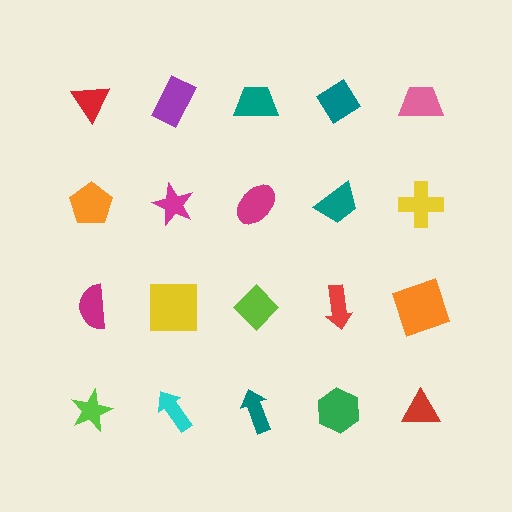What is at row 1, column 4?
A teal diamond.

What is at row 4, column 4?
A green hexagon.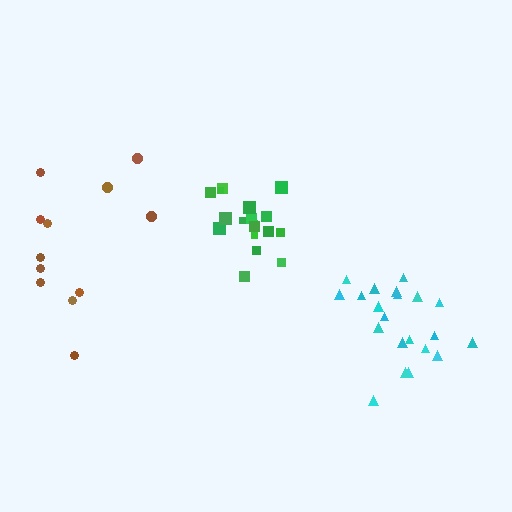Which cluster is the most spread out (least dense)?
Brown.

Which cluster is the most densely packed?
Green.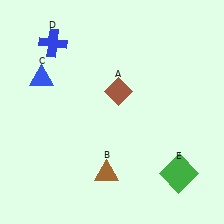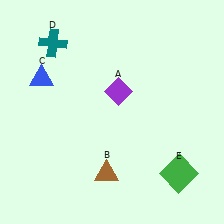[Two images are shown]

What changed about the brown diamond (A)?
In Image 1, A is brown. In Image 2, it changed to purple.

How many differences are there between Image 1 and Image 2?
There are 2 differences between the two images.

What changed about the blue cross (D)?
In Image 1, D is blue. In Image 2, it changed to teal.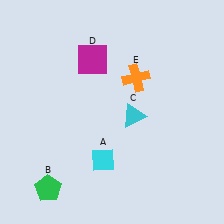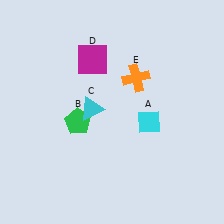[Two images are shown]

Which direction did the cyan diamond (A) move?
The cyan diamond (A) moved right.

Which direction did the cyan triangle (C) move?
The cyan triangle (C) moved left.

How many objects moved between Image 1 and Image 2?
3 objects moved between the two images.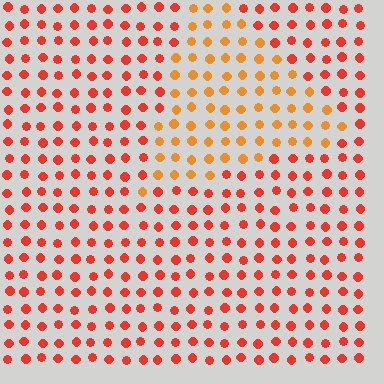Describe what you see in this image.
The image is filled with small red elements in a uniform arrangement. A triangle-shaped region is visible where the elements are tinted to a slightly different hue, forming a subtle color boundary.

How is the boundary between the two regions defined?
The boundary is defined purely by a slight shift in hue (about 29 degrees). Spacing, size, and orientation are identical on both sides.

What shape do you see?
I see a triangle.